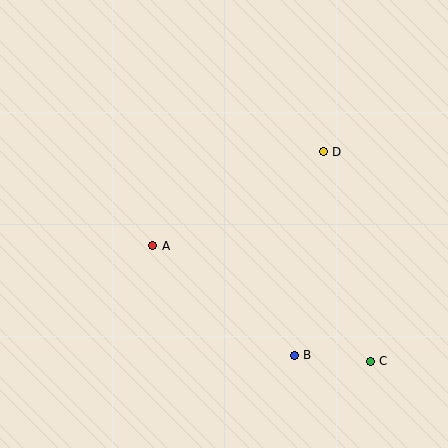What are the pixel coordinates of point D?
Point D is at (323, 152).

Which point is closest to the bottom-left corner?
Point A is closest to the bottom-left corner.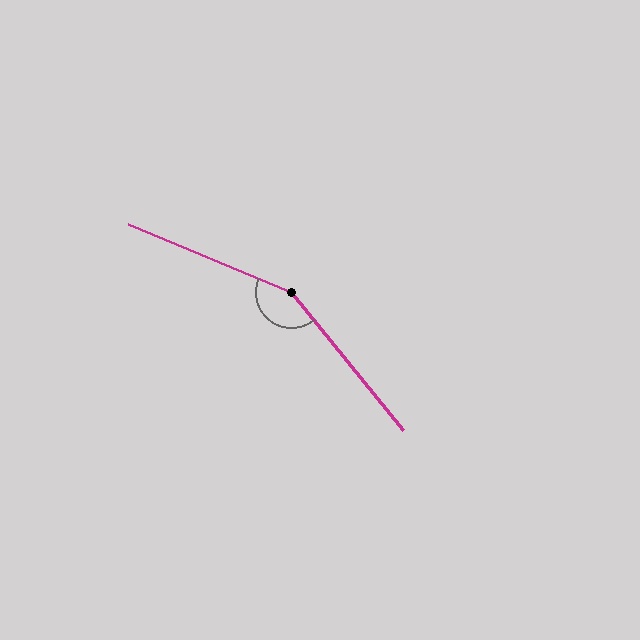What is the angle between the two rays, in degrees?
Approximately 152 degrees.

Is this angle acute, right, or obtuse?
It is obtuse.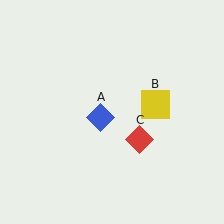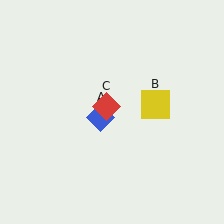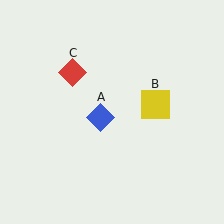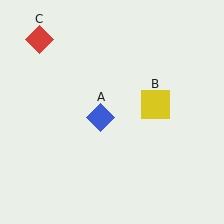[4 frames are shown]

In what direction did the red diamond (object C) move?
The red diamond (object C) moved up and to the left.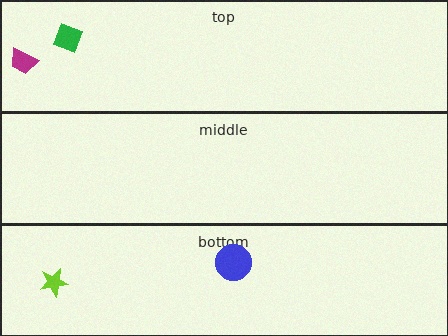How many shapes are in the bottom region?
2.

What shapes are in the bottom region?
The blue circle, the lime star.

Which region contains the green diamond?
The top region.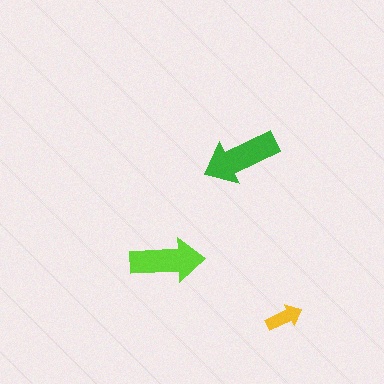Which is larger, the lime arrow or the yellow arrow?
The lime one.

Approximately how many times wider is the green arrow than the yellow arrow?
About 2 times wider.